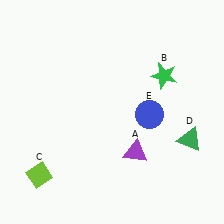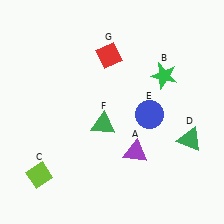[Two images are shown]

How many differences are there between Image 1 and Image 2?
There are 2 differences between the two images.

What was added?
A green triangle (F), a red diamond (G) were added in Image 2.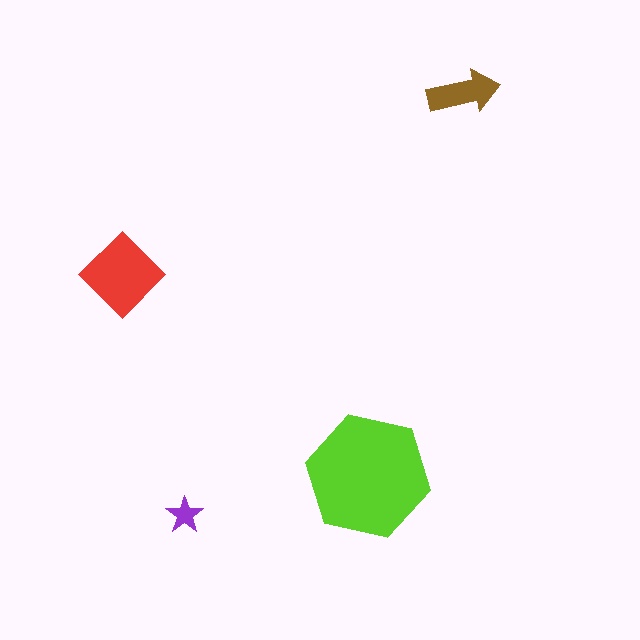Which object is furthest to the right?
The brown arrow is rightmost.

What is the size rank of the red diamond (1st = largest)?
2nd.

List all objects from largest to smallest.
The lime hexagon, the red diamond, the brown arrow, the purple star.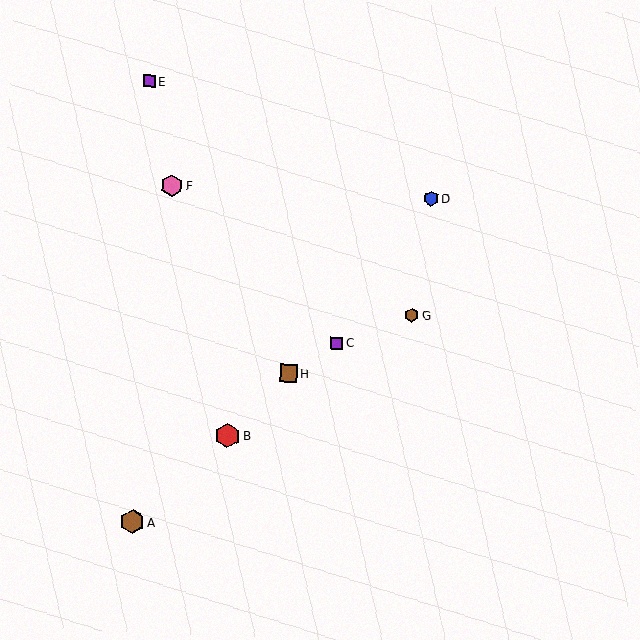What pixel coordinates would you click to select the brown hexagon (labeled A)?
Click at (133, 522) to select the brown hexagon A.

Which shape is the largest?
The red hexagon (labeled B) is the largest.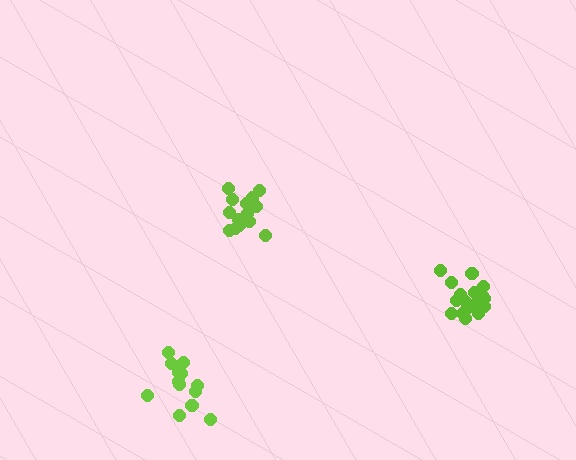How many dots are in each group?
Group 1: 18 dots, Group 2: 14 dots, Group 3: 13 dots (45 total).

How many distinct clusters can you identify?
There are 3 distinct clusters.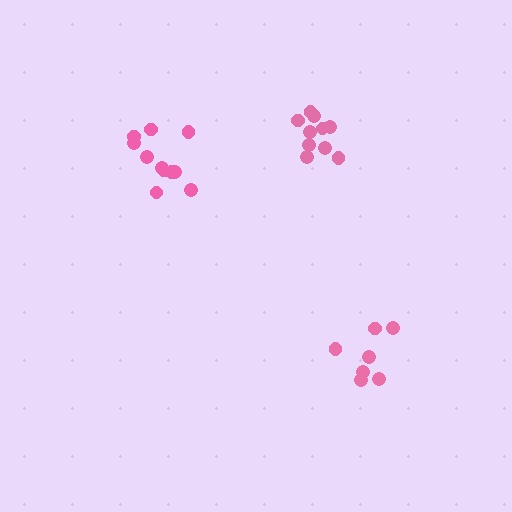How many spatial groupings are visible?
There are 3 spatial groupings.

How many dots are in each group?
Group 1: 11 dots, Group 2: 7 dots, Group 3: 10 dots (28 total).